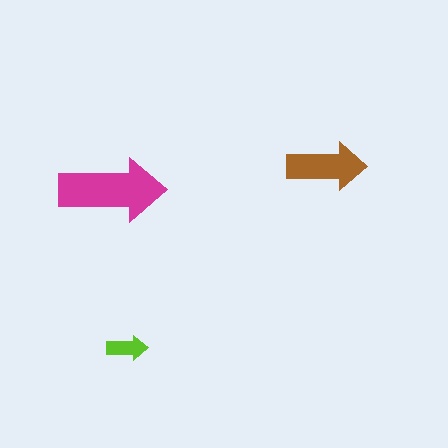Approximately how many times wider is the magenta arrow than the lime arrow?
About 2.5 times wider.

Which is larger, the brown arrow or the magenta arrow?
The magenta one.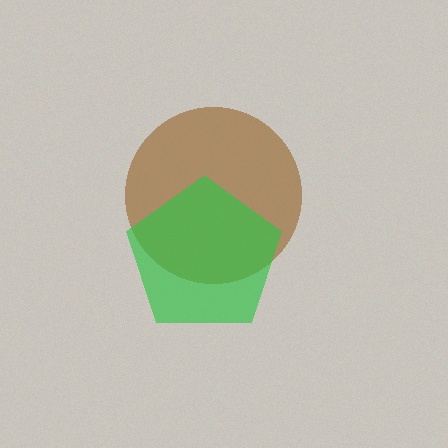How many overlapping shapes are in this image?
There are 2 overlapping shapes in the image.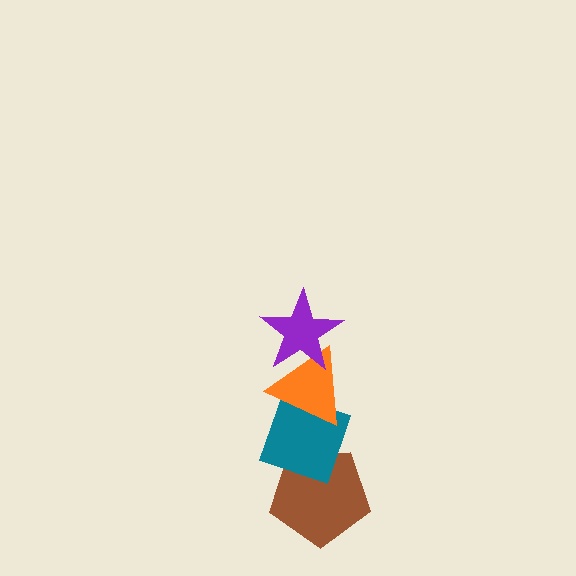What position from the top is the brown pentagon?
The brown pentagon is 4th from the top.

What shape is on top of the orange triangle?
The purple star is on top of the orange triangle.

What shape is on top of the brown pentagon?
The teal diamond is on top of the brown pentagon.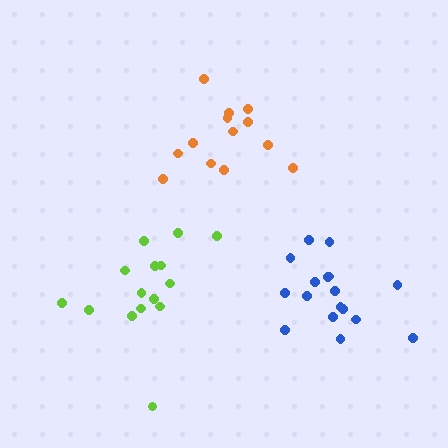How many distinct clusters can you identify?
There are 3 distinct clusters.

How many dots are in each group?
Group 1: 13 dots, Group 2: 17 dots, Group 3: 15 dots (45 total).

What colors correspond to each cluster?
The clusters are colored: orange, blue, lime.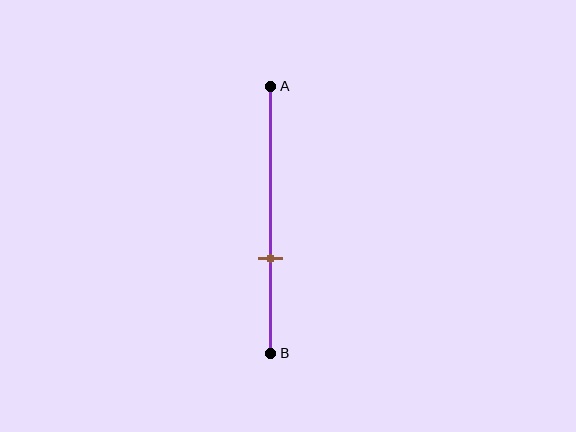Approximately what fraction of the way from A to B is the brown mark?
The brown mark is approximately 65% of the way from A to B.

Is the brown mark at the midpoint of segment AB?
No, the mark is at about 65% from A, not at the 50% midpoint.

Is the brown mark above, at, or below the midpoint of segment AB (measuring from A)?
The brown mark is below the midpoint of segment AB.